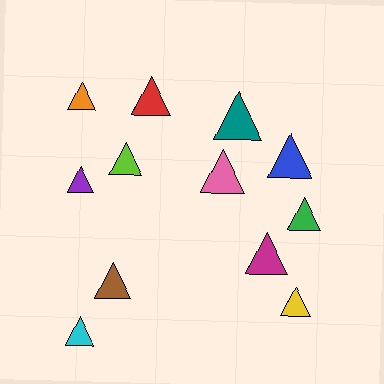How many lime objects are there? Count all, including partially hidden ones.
There is 1 lime object.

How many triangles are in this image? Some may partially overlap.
There are 12 triangles.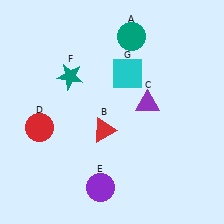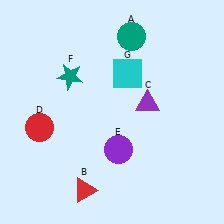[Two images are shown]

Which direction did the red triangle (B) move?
The red triangle (B) moved down.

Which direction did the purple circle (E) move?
The purple circle (E) moved up.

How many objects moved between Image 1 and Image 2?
2 objects moved between the two images.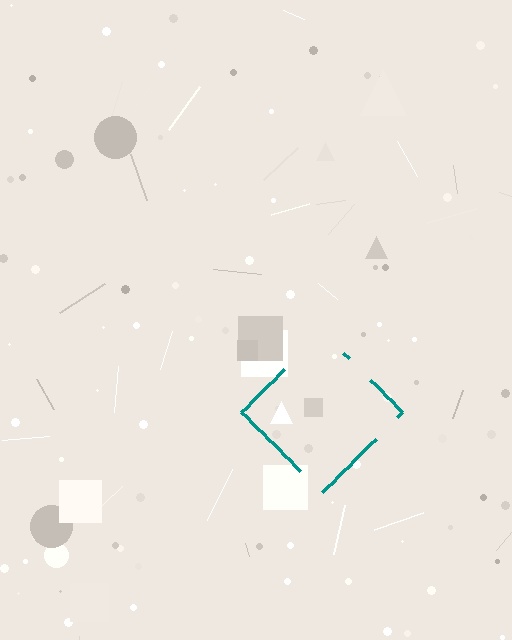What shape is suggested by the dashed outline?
The dashed outline suggests a diamond.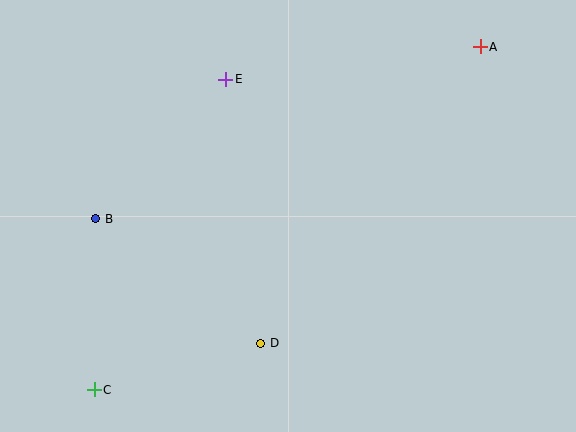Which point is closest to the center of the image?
Point D at (261, 343) is closest to the center.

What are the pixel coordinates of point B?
Point B is at (96, 219).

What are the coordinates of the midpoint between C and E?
The midpoint between C and E is at (160, 235).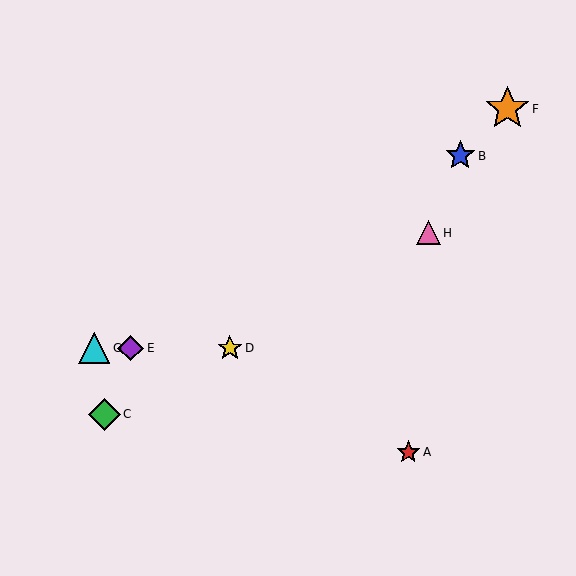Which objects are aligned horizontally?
Objects D, E, G are aligned horizontally.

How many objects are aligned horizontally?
3 objects (D, E, G) are aligned horizontally.